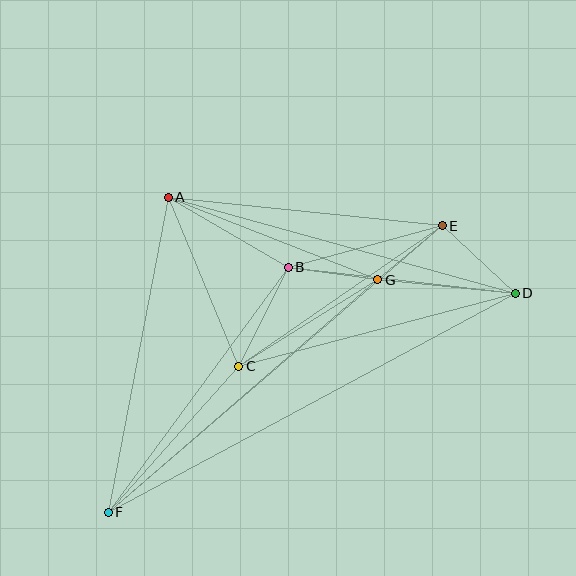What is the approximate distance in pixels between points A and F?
The distance between A and F is approximately 321 pixels.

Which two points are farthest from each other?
Points D and F are farthest from each other.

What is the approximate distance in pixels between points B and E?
The distance between B and E is approximately 160 pixels.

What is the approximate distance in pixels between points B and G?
The distance between B and G is approximately 90 pixels.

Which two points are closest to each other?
Points E and G are closest to each other.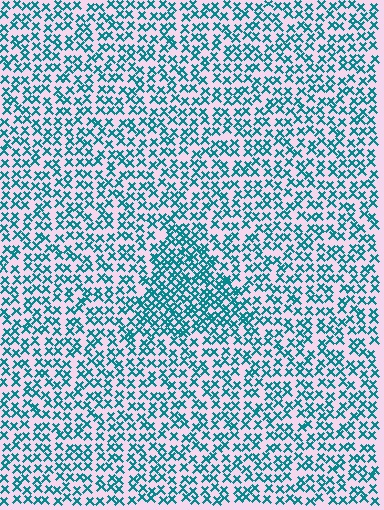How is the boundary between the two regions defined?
The boundary is defined by a change in element density (approximately 1.7x ratio). All elements are the same color, size, and shape.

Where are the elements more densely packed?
The elements are more densely packed inside the triangle boundary.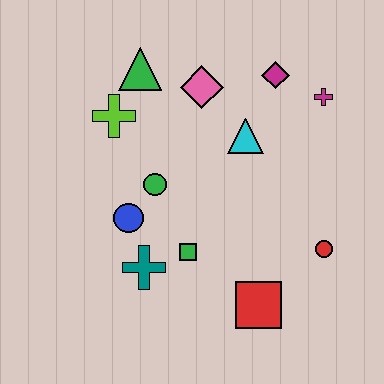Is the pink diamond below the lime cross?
No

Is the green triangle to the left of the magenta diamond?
Yes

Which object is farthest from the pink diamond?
The red square is farthest from the pink diamond.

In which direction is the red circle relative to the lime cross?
The red circle is to the right of the lime cross.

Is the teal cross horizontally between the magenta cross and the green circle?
No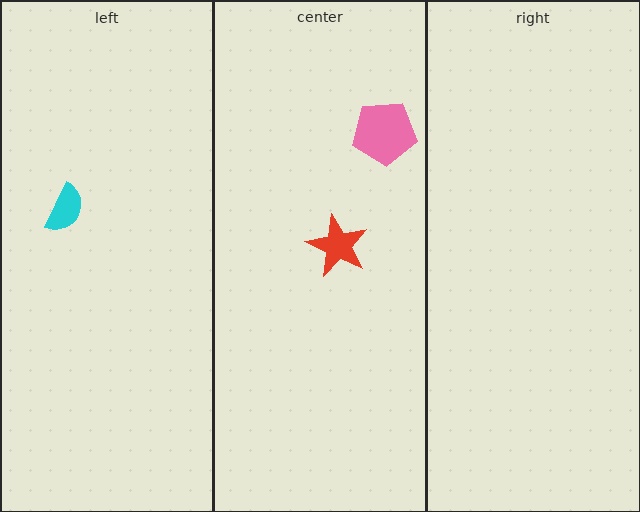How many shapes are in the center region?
2.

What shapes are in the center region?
The red star, the pink pentagon.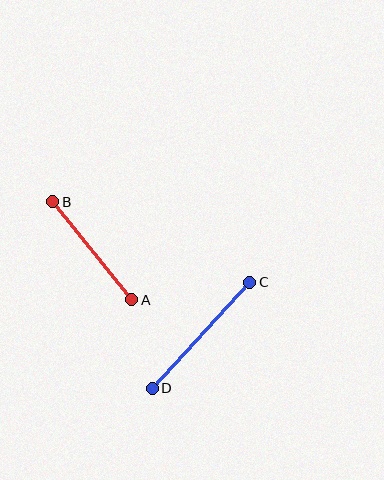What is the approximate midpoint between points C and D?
The midpoint is at approximately (201, 335) pixels.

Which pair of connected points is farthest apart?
Points C and D are farthest apart.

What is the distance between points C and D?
The distance is approximately 144 pixels.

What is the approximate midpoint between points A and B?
The midpoint is at approximately (92, 251) pixels.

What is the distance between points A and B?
The distance is approximately 126 pixels.